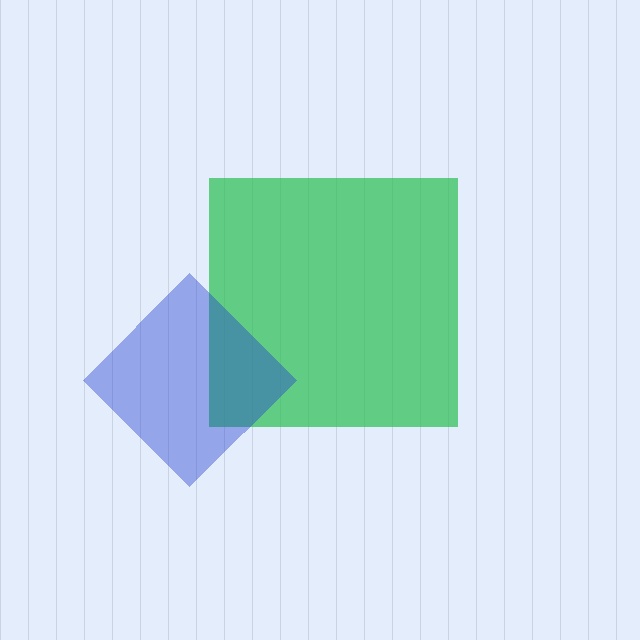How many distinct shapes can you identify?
There are 2 distinct shapes: a green square, a blue diamond.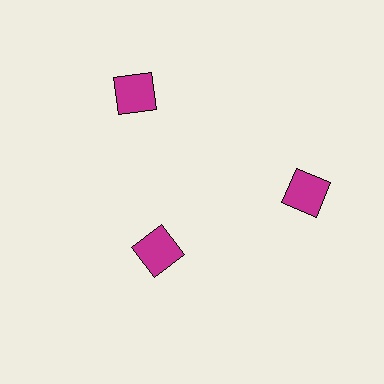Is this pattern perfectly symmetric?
No. The 3 magenta squares are arranged in a ring, but one element near the 7 o'clock position is pulled inward toward the center, breaking the 3-fold rotational symmetry.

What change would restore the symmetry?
The symmetry would be restored by moving it outward, back onto the ring so that all 3 squares sit at equal angles and equal distance from the center.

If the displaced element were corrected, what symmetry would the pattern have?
It would have 3-fold rotational symmetry — the pattern would map onto itself every 120 degrees.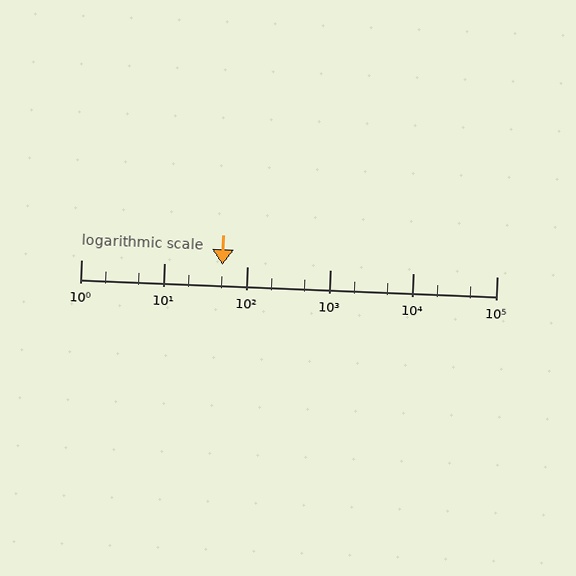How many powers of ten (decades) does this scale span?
The scale spans 5 decades, from 1 to 100000.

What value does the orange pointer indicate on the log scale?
The pointer indicates approximately 50.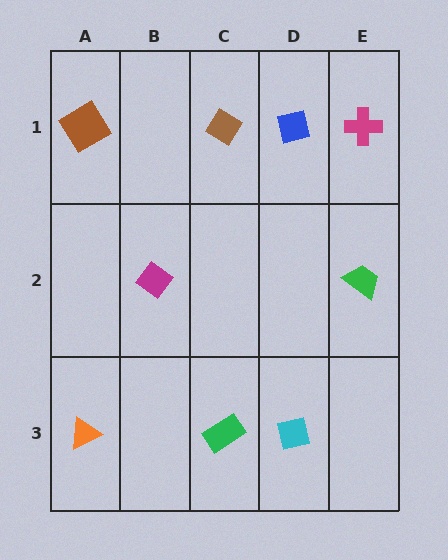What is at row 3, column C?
A green rectangle.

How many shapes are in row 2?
2 shapes.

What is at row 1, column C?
A brown diamond.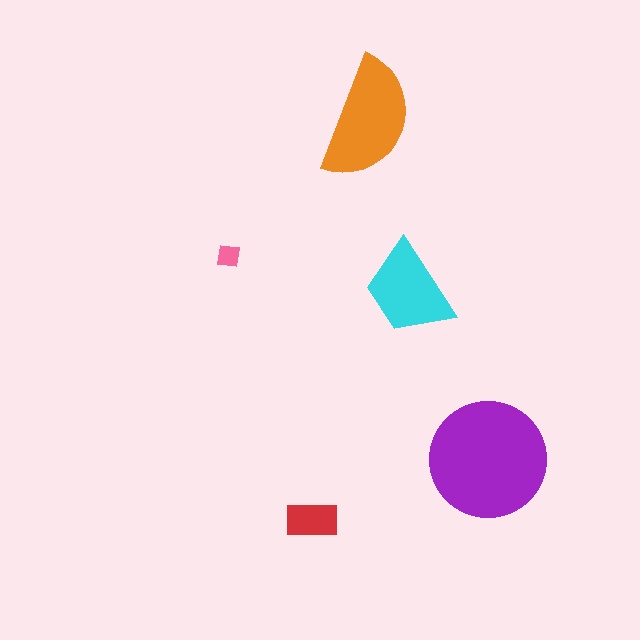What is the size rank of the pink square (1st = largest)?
5th.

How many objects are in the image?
There are 5 objects in the image.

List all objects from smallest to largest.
The pink square, the red rectangle, the cyan trapezoid, the orange semicircle, the purple circle.